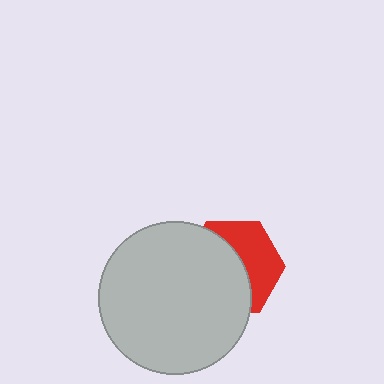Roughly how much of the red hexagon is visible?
A small part of it is visible (roughly 43%).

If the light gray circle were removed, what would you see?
You would see the complete red hexagon.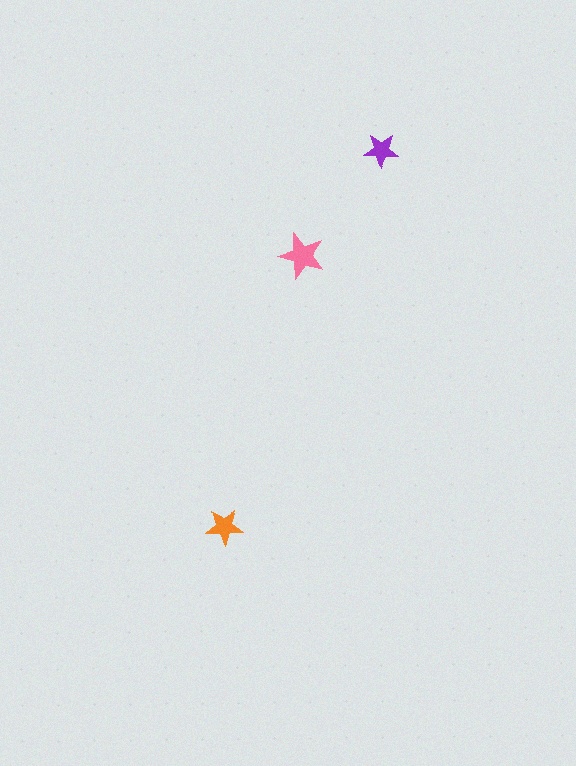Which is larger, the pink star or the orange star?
The pink one.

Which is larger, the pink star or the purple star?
The pink one.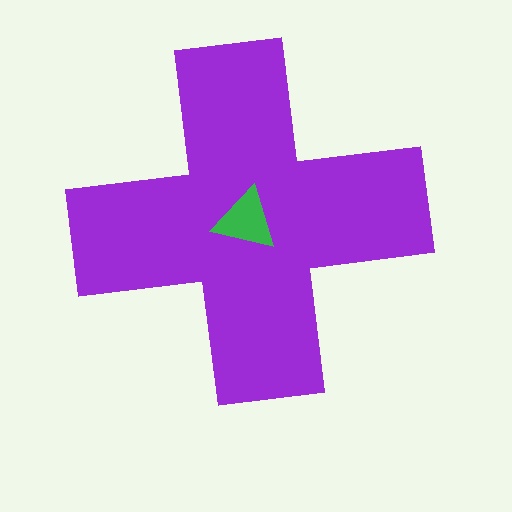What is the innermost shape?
The green triangle.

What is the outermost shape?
The purple cross.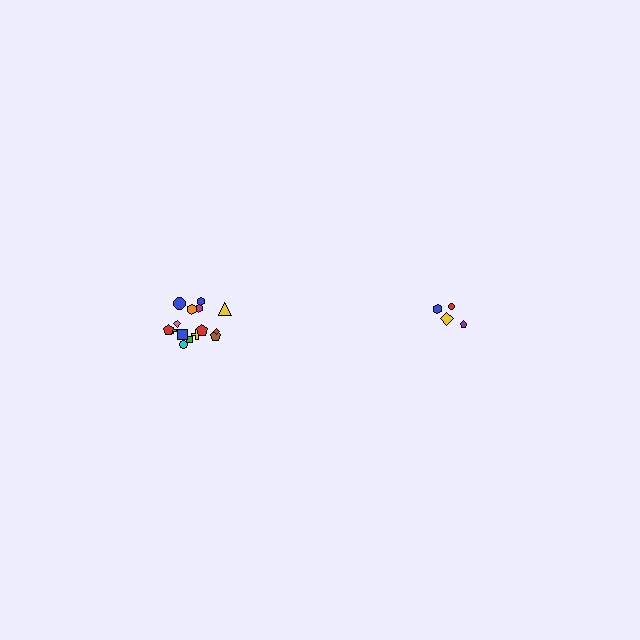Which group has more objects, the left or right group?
The left group.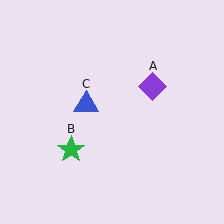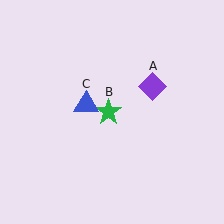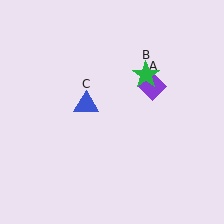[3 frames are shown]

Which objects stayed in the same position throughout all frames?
Purple diamond (object A) and blue triangle (object C) remained stationary.